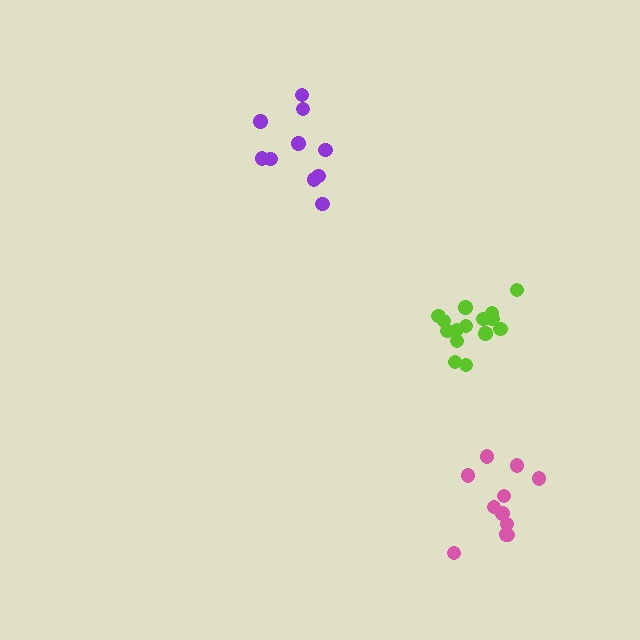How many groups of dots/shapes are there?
There are 3 groups.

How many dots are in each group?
Group 1: 11 dots, Group 2: 10 dots, Group 3: 15 dots (36 total).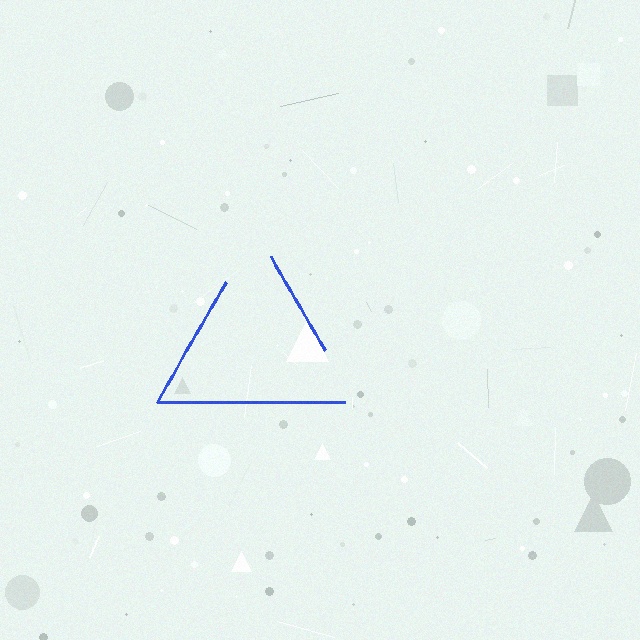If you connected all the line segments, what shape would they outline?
They would outline a triangle.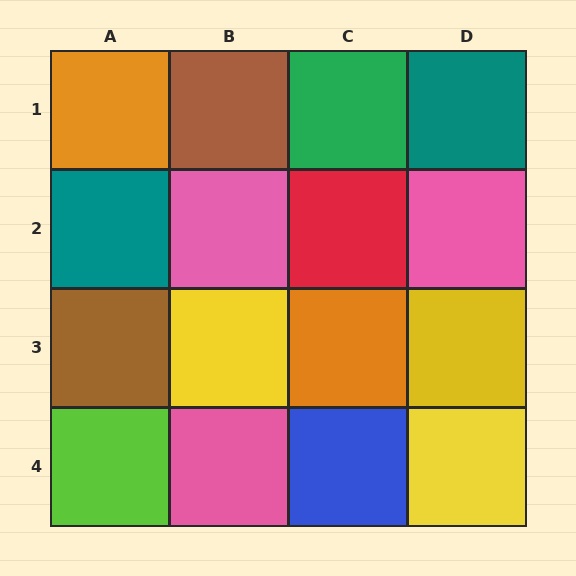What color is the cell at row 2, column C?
Red.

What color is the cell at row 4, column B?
Pink.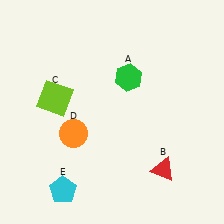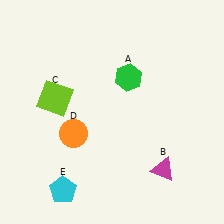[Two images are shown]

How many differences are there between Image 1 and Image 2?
There is 1 difference between the two images.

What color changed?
The triangle (B) changed from red in Image 1 to magenta in Image 2.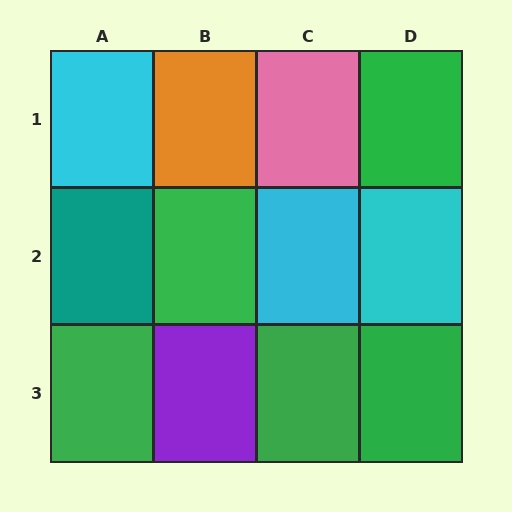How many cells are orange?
1 cell is orange.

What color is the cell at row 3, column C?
Green.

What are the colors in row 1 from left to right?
Cyan, orange, pink, green.